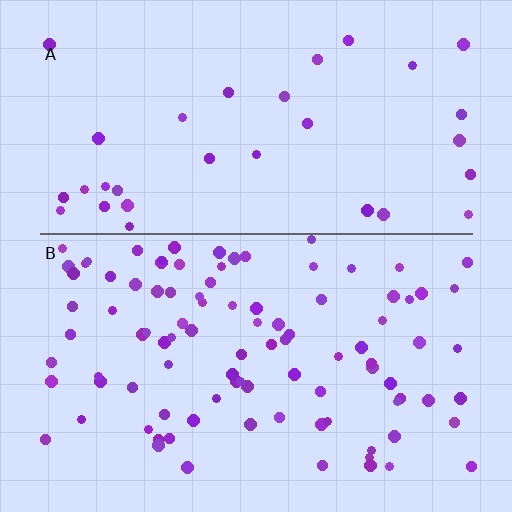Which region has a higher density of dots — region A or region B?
B (the bottom).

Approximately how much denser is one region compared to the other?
Approximately 2.9× — region B over region A.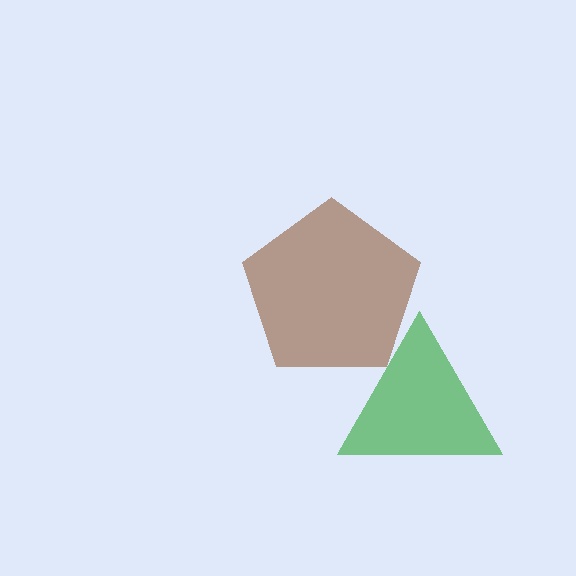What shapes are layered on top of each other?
The layered shapes are: a brown pentagon, a green triangle.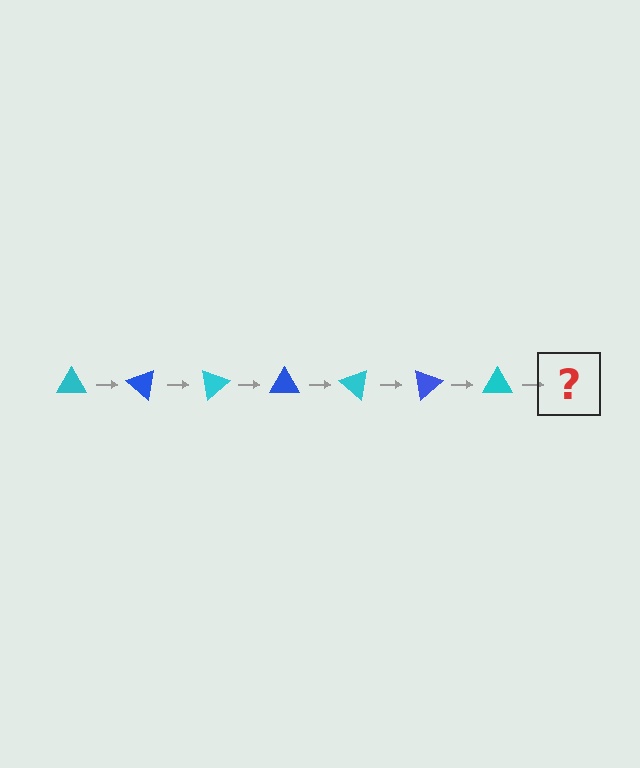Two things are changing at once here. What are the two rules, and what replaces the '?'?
The two rules are that it rotates 40 degrees each step and the color cycles through cyan and blue. The '?' should be a blue triangle, rotated 280 degrees from the start.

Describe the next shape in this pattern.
It should be a blue triangle, rotated 280 degrees from the start.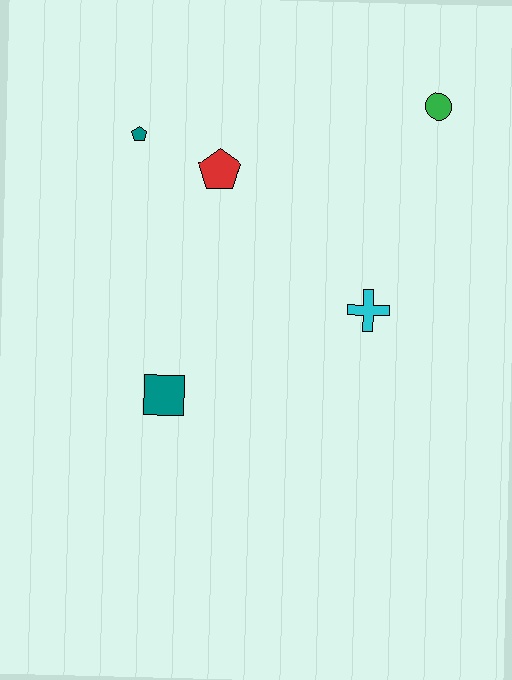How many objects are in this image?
There are 5 objects.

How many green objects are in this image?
There is 1 green object.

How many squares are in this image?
There is 1 square.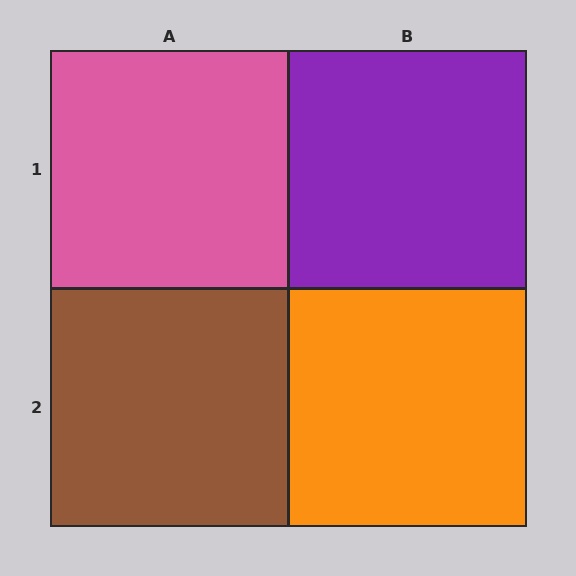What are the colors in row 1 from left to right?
Pink, purple.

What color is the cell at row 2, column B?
Orange.